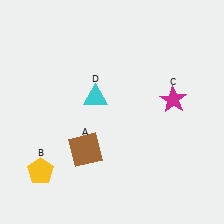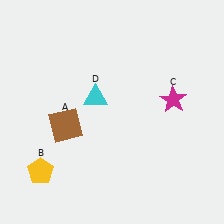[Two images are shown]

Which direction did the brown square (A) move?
The brown square (A) moved up.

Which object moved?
The brown square (A) moved up.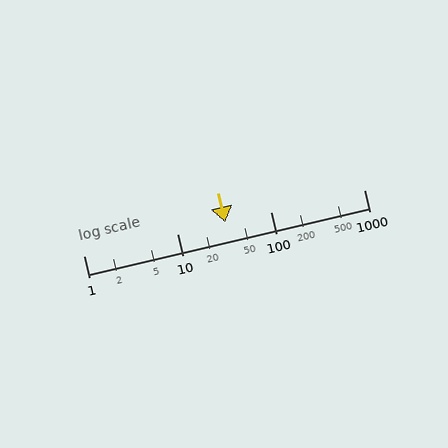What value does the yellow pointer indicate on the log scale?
The pointer indicates approximately 33.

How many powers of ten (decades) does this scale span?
The scale spans 3 decades, from 1 to 1000.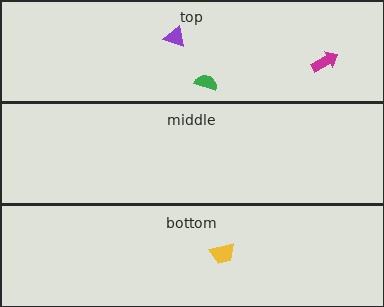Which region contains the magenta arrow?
The top region.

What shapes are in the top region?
The green semicircle, the magenta arrow, the purple triangle.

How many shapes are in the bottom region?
1.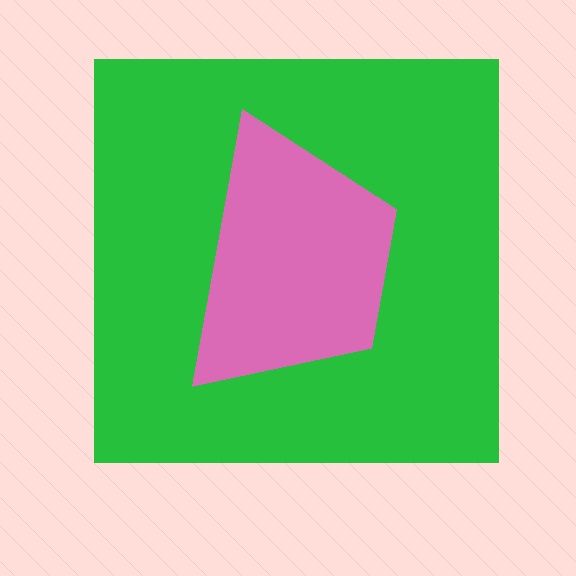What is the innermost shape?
The pink trapezoid.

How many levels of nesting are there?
2.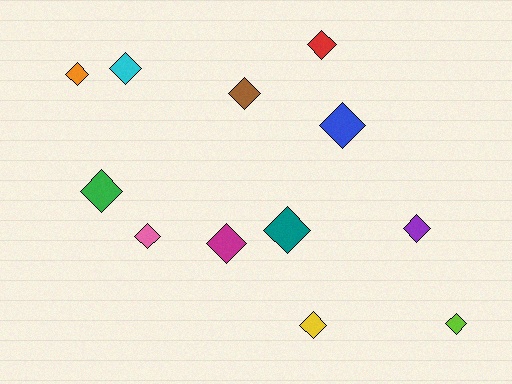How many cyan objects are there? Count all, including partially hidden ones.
There is 1 cyan object.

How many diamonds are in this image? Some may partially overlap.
There are 12 diamonds.